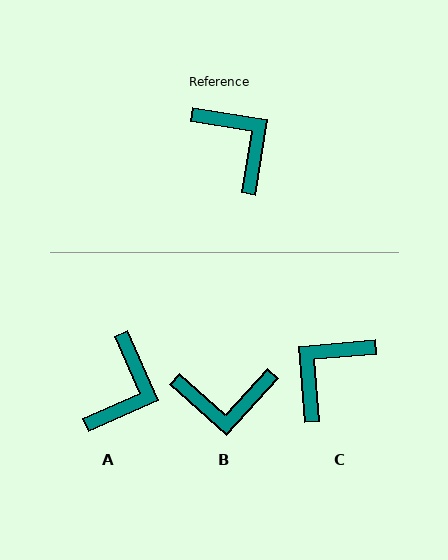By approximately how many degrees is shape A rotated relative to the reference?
Approximately 57 degrees clockwise.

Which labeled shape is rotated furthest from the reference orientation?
B, about 123 degrees away.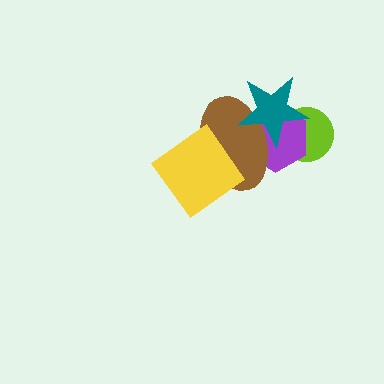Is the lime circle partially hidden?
Yes, it is partially covered by another shape.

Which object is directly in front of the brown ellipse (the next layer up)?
The yellow diamond is directly in front of the brown ellipse.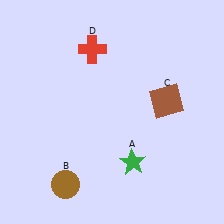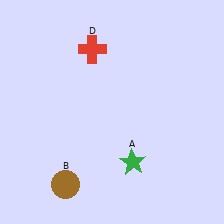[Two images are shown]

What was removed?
The brown square (C) was removed in Image 2.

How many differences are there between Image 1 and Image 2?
There is 1 difference between the two images.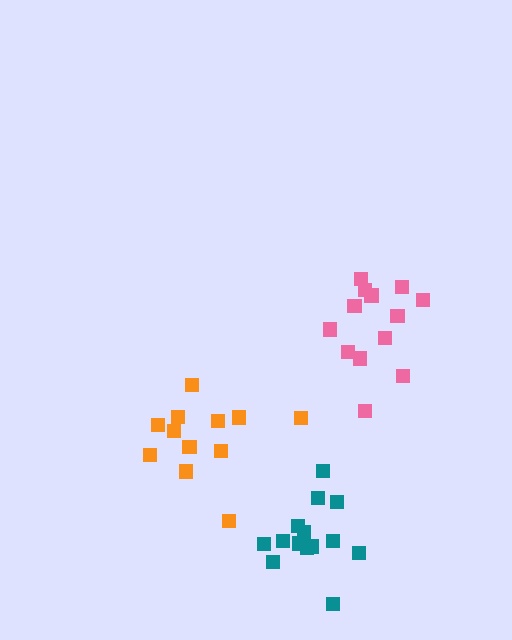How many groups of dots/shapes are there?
There are 3 groups.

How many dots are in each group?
Group 1: 12 dots, Group 2: 13 dots, Group 3: 14 dots (39 total).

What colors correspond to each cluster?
The clusters are colored: orange, pink, teal.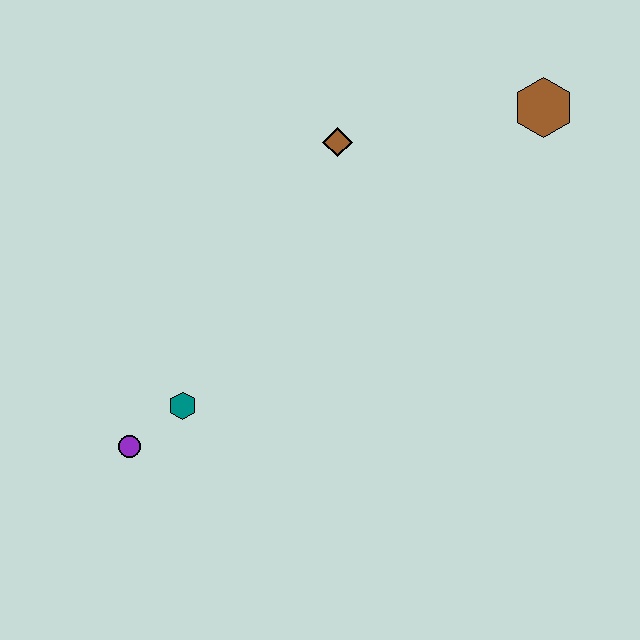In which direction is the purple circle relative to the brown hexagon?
The purple circle is to the left of the brown hexagon.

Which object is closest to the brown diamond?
The brown hexagon is closest to the brown diamond.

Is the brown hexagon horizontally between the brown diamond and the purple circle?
No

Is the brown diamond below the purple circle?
No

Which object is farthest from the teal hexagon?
The brown hexagon is farthest from the teal hexagon.